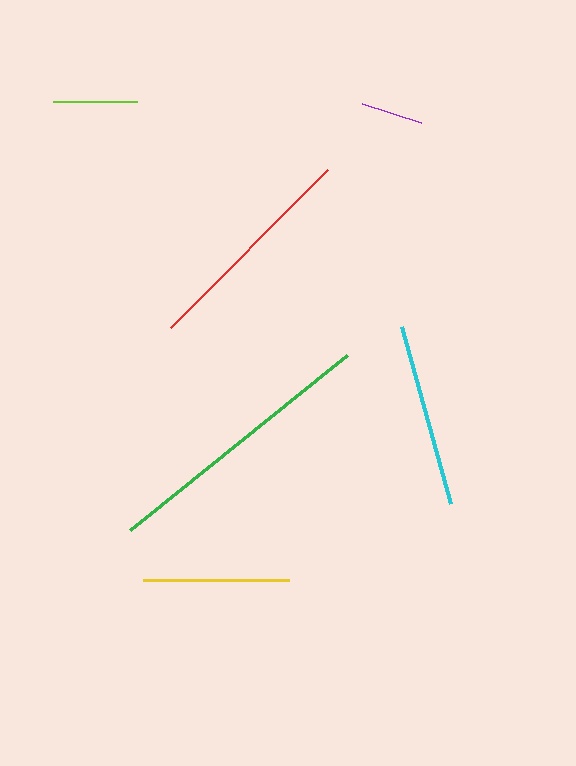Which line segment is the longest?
The green line is the longest at approximately 279 pixels.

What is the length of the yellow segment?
The yellow segment is approximately 146 pixels long.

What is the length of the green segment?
The green segment is approximately 279 pixels long.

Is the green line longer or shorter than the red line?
The green line is longer than the red line.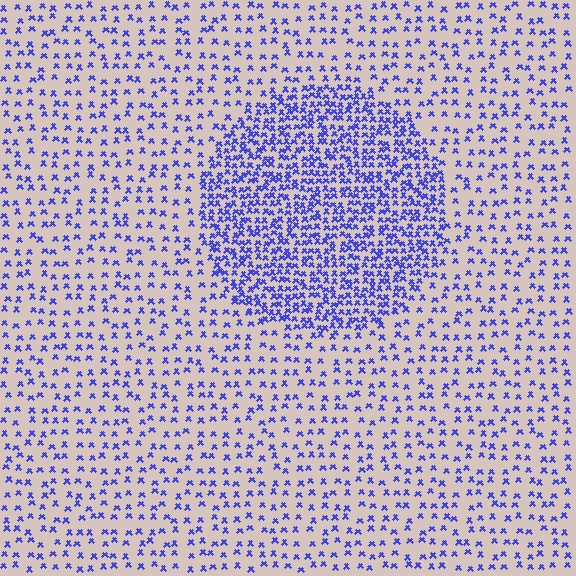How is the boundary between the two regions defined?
The boundary is defined by a change in element density (approximately 2.5x ratio). All elements are the same color, size, and shape.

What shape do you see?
I see a circle.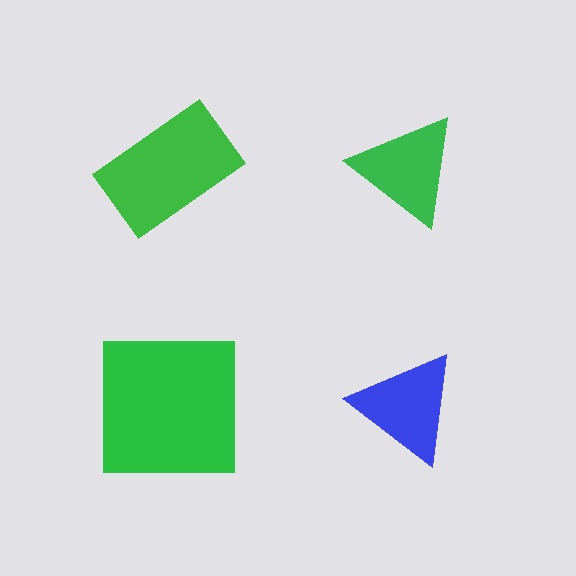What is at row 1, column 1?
A green rectangle.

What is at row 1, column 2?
A green triangle.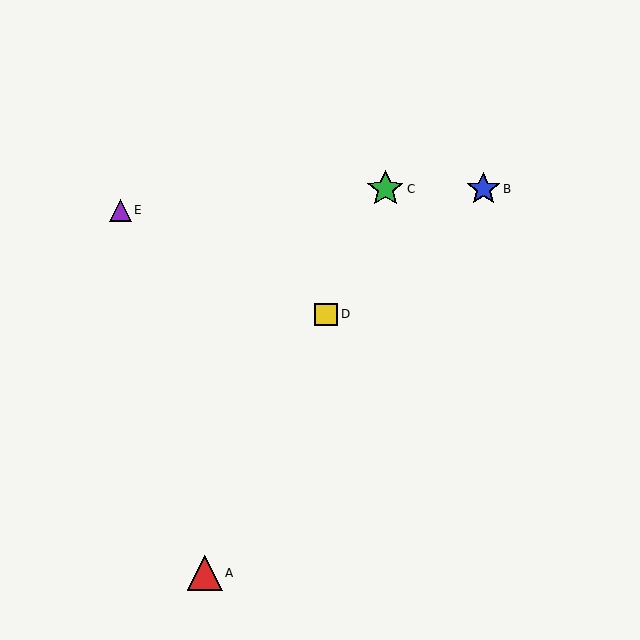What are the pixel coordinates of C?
Object C is at (385, 189).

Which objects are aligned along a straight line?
Objects A, C, D are aligned along a straight line.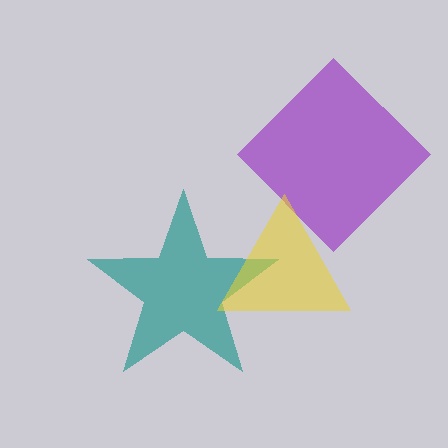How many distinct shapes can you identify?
There are 3 distinct shapes: a purple diamond, a teal star, a yellow triangle.